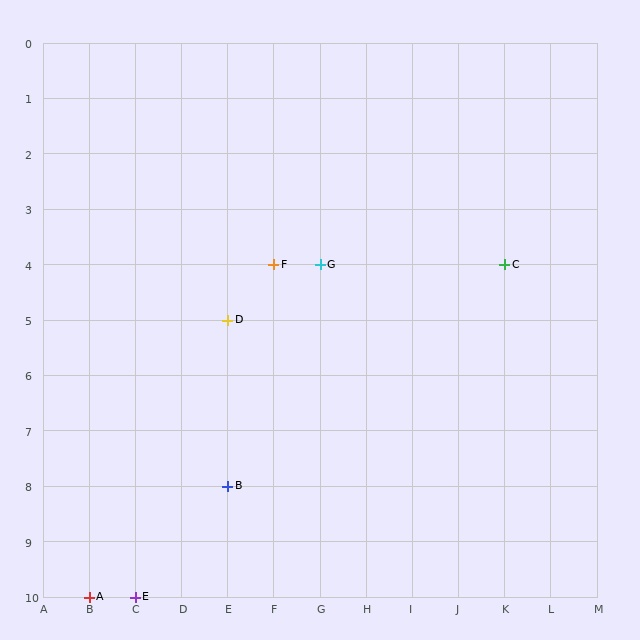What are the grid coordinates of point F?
Point F is at grid coordinates (F, 4).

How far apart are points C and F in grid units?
Points C and F are 5 columns apart.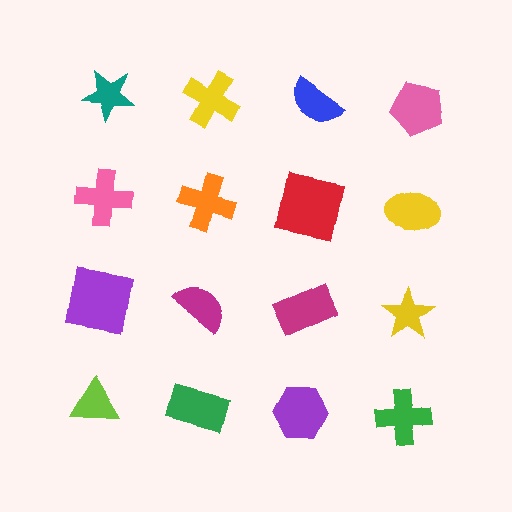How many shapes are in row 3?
4 shapes.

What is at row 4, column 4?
A green cross.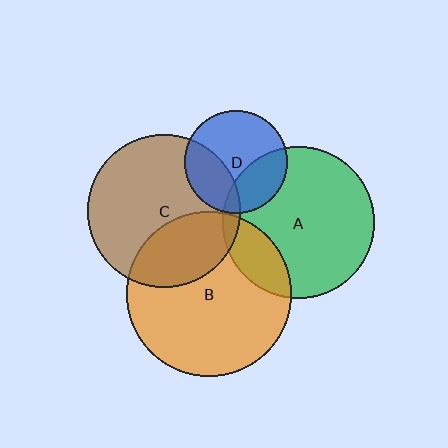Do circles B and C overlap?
Yes.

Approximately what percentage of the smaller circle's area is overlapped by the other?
Approximately 30%.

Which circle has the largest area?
Circle B (orange).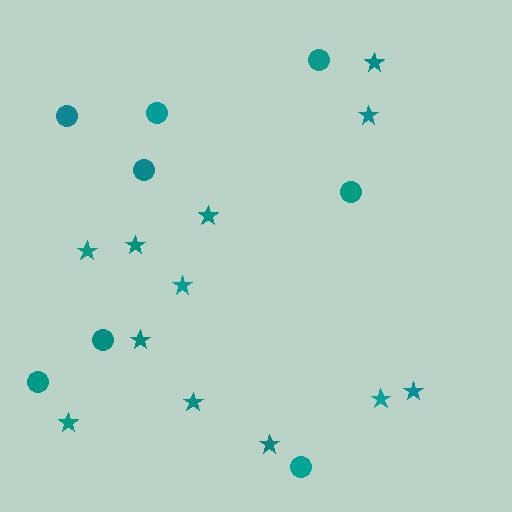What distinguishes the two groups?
There are 2 groups: one group of stars (12) and one group of circles (8).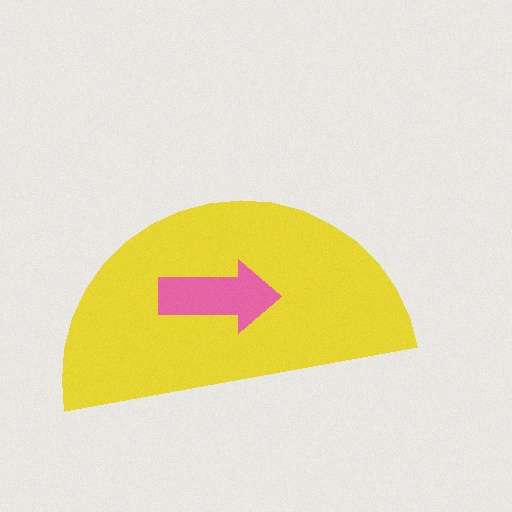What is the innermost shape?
The pink arrow.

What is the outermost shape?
The yellow semicircle.